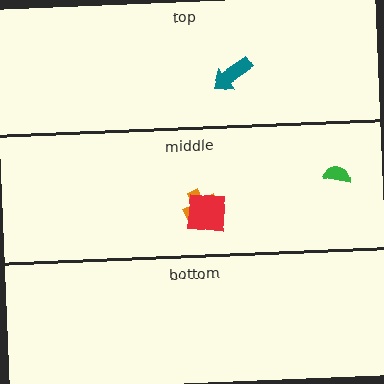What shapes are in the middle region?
The green semicircle, the orange cross, the red square.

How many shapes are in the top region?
1.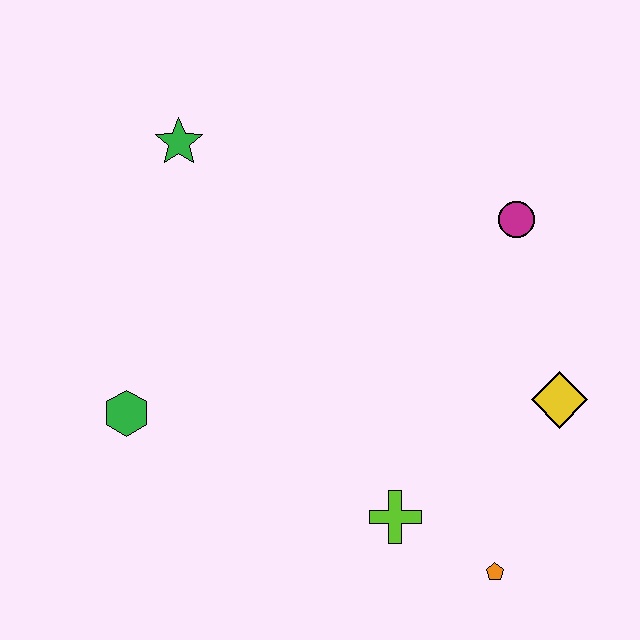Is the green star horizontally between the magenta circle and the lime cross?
No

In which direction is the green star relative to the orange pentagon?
The green star is above the orange pentagon.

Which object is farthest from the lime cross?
The green star is farthest from the lime cross.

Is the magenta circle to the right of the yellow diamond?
No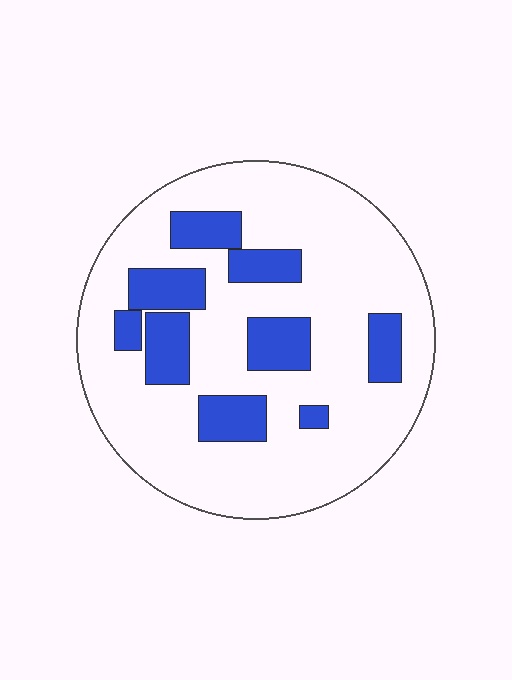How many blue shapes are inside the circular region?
9.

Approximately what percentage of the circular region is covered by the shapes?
Approximately 20%.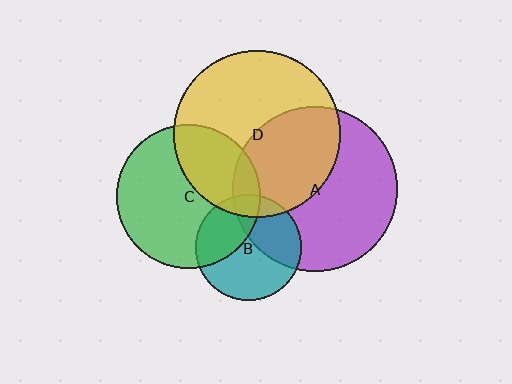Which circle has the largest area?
Circle D (yellow).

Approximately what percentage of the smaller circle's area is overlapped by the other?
Approximately 35%.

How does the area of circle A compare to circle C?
Approximately 1.3 times.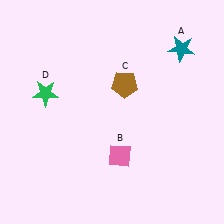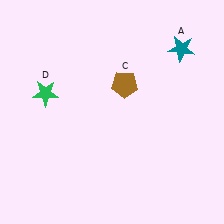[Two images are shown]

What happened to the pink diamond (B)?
The pink diamond (B) was removed in Image 2. It was in the bottom-right area of Image 1.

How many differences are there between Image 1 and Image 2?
There is 1 difference between the two images.